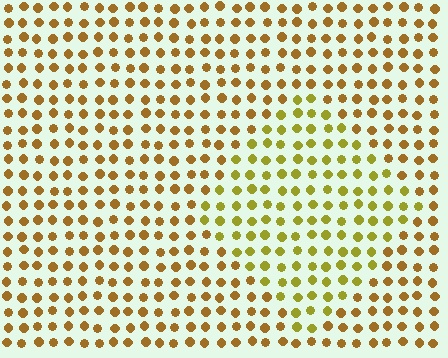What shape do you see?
I see a diamond.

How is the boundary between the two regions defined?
The boundary is defined purely by a slight shift in hue (about 28 degrees). Spacing, size, and orientation are identical on both sides.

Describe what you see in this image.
The image is filled with small brown elements in a uniform arrangement. A diamond-shaped region is visible where the elements are tinted to a slightly different hue, forming a subtle color boundary.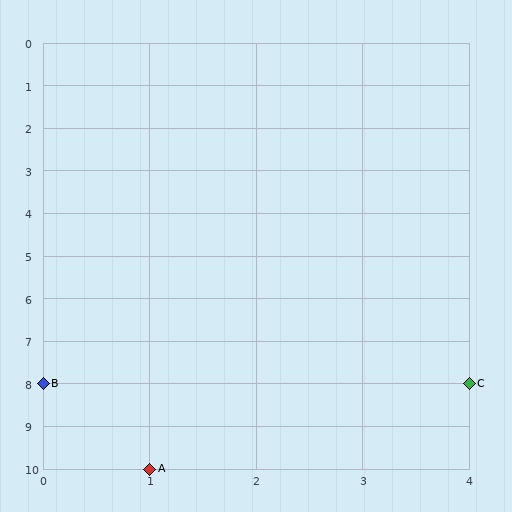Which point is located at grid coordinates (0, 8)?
Point B is at (0, 8).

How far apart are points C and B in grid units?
Points C and B are 4 columns apart.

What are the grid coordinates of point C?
Point C is at grid coordinates (4, 8).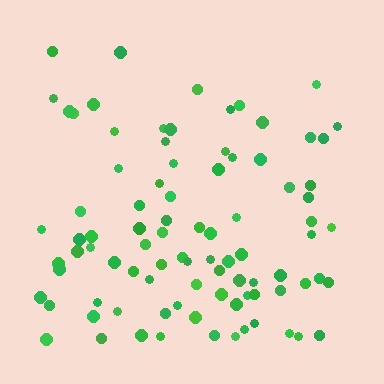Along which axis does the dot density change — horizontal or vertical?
Vertical.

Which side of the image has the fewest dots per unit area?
The top.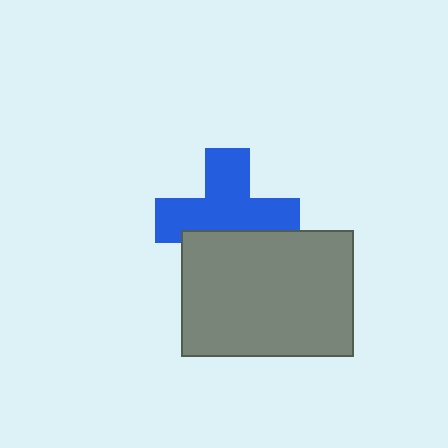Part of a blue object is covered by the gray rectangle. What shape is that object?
It is a cross.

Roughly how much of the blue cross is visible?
Most of it is visible (roughly 65%).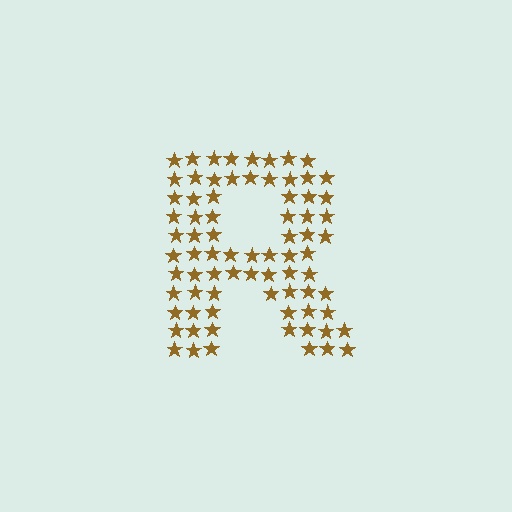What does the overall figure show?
The overall figure shows the letter R.